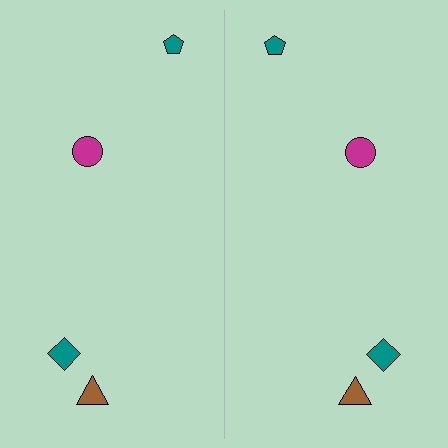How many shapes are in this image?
There are 8 shapes in this image.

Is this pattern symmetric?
Yes, this pattern has bilateral (reflection) symmetry.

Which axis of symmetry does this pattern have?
The pattern has a vertical axis of symmetry running through the center of the image.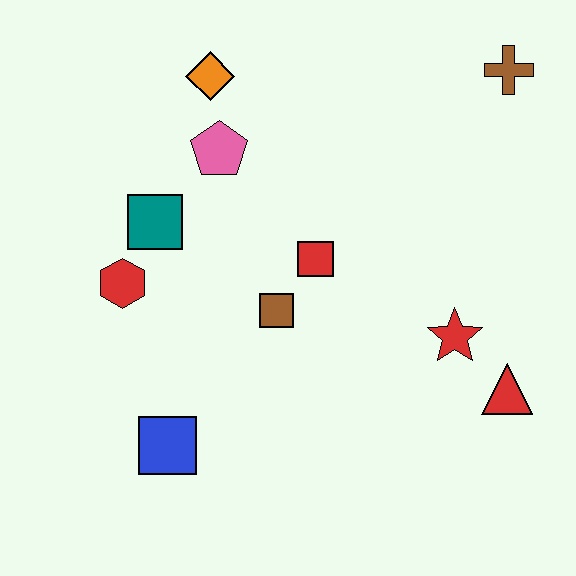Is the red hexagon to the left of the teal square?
Yes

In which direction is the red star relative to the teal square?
The red star is to the right of the teal square.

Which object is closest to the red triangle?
The red star is closest to the red triangle.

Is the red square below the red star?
No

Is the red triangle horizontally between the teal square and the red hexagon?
No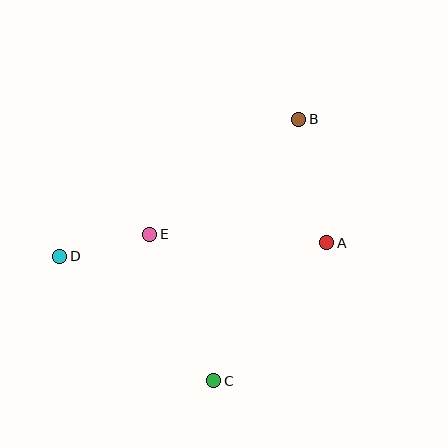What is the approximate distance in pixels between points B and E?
The distance between B and E is approximately 188 pixels.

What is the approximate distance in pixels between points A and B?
The distance between A and B is approximately 127 pixels.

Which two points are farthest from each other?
Points B and D are farthest from each other.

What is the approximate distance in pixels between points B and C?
The distance between B and C is approximately 275 pixels.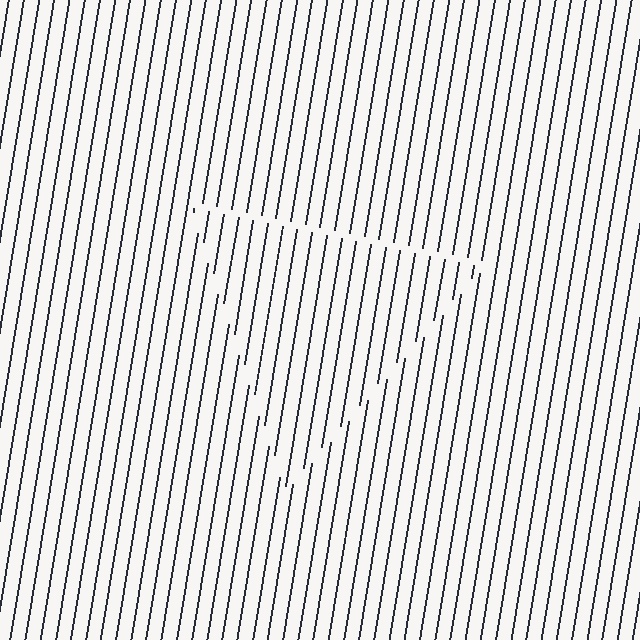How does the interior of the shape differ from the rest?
The interior of the shape contains the same grating, shifted by half a period — the contour is defined by the phase discontinuity where line-ends from the inner and outer gratings abut.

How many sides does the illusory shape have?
3 sides — the line-ends trace a triangle.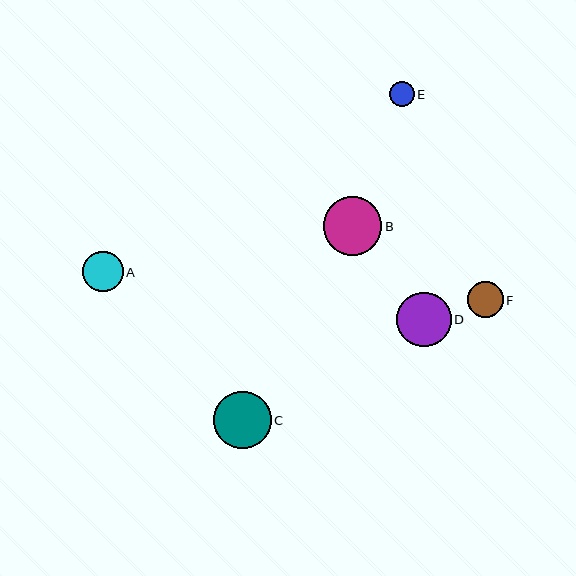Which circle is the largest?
Circle B is the largest with a size of approximately 59 pixels.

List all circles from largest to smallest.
From largest to smallest: B, C, D, A, F, E.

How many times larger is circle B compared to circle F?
Circle B is approximately 1.6 times the size of circle F.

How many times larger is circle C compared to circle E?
Circle C is approximately 2.3 times the size of circle E.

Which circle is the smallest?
Circle E is the smallest with a size of approximately 25 pixels.